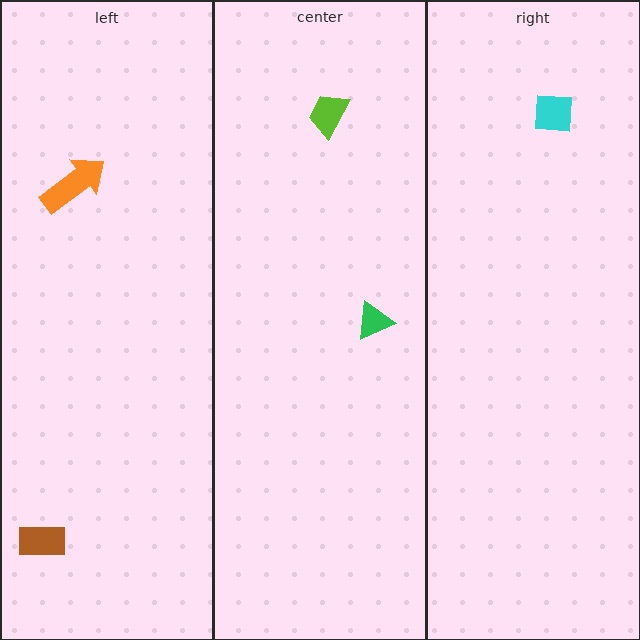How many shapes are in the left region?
2.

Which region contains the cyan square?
The right region.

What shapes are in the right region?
The cyan square.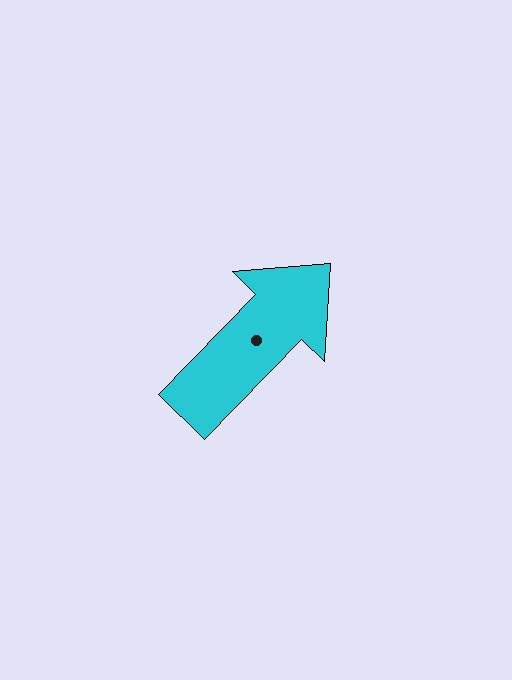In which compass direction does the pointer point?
Northeast.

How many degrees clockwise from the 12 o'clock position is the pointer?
Approximately 44 degrees.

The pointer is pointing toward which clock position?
Roughly 1 o'clock.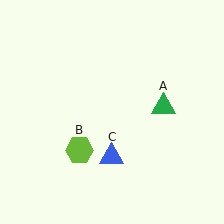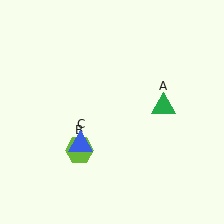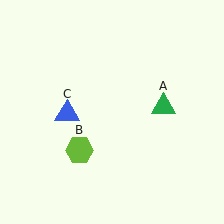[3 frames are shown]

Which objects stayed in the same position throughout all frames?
Green triangle (object A) and lime hexagon (object B) remained stationary.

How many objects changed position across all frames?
1 object changed position: blue triangle (object C).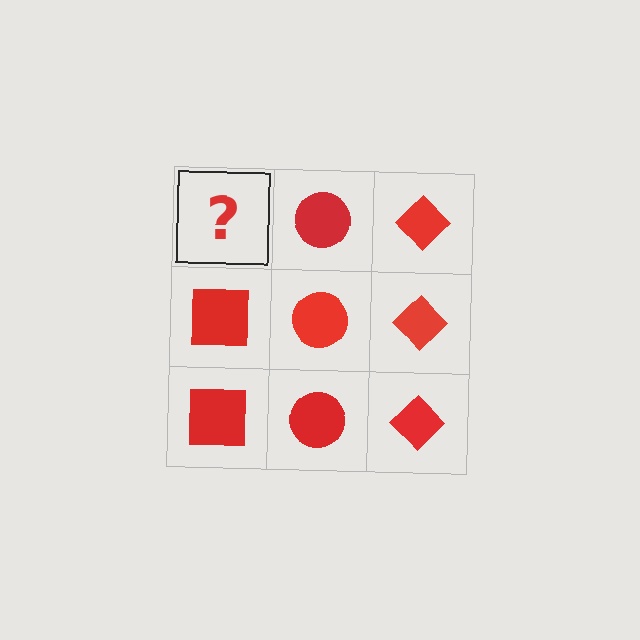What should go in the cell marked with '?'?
The missing cell should contain a red square.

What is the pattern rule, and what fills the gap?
The rule is that each column has a consistent shape. The gap should be filled with a red square.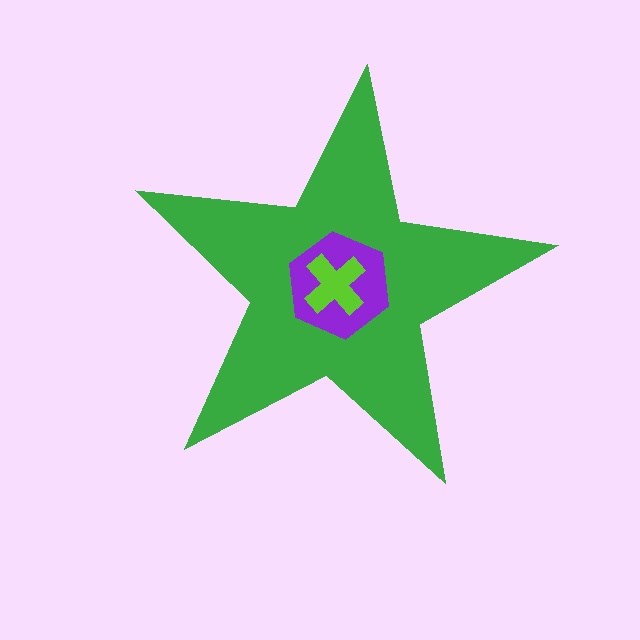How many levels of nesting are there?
3.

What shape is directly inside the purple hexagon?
The lime cross.